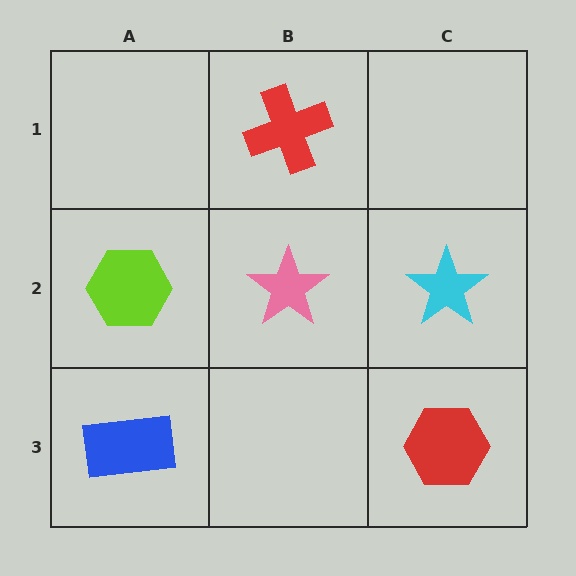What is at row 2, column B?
A pink star.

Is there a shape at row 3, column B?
No, that cell is empty.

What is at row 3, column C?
A red hexagon.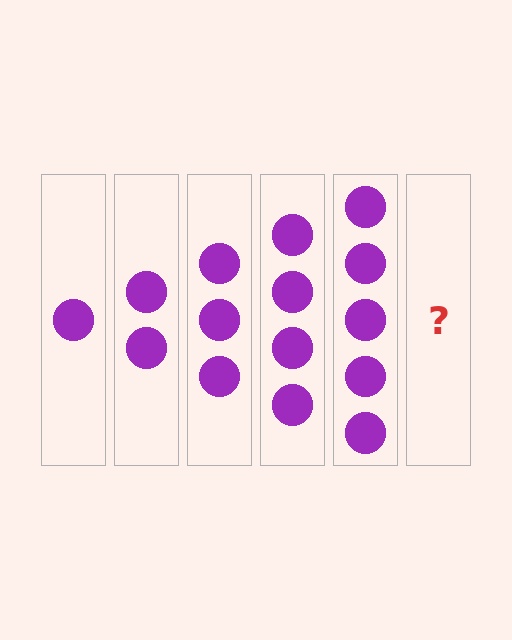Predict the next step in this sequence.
The next step is 6 circles.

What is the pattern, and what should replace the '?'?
The pattern is that each step adds one more circle. The '?' should be 6 circles.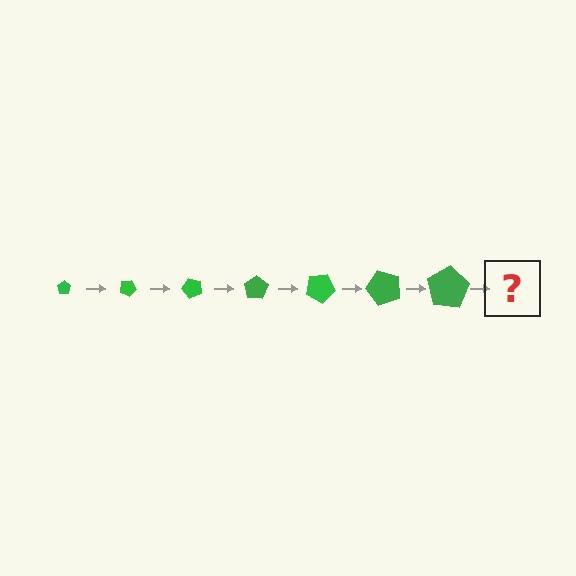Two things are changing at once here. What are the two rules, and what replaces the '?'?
The two rules are that the pentagon grows larger each step and it rotates 25 degrees each step. The '?' should be a pentagon, larger than the previous one and rotated 175 degrees from the start.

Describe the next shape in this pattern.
It should be a pentagon, larger than the previous one and rotated 175 degrees from the start.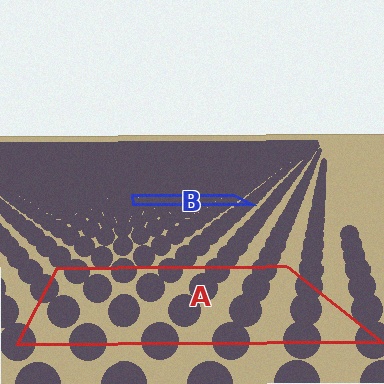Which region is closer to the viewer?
Region A is closer. The texture elements there are larger and more spread out.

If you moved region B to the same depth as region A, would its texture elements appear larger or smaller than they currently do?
They would appear larger. At a closer depth, the same texture elements are projected at a bigger on-screen size.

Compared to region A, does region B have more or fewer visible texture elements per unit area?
Region B has more texture elements per unit area — they are packed more densely because it is farther away.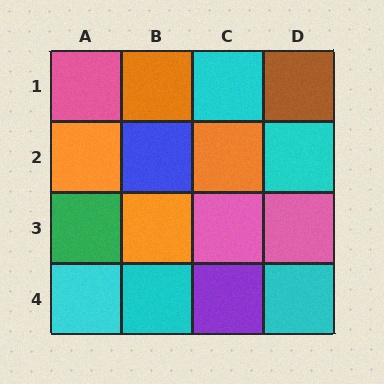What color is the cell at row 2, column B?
Blue.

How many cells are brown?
1 cell is brown.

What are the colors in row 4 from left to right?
Cyan, cyan, purple, cyan.